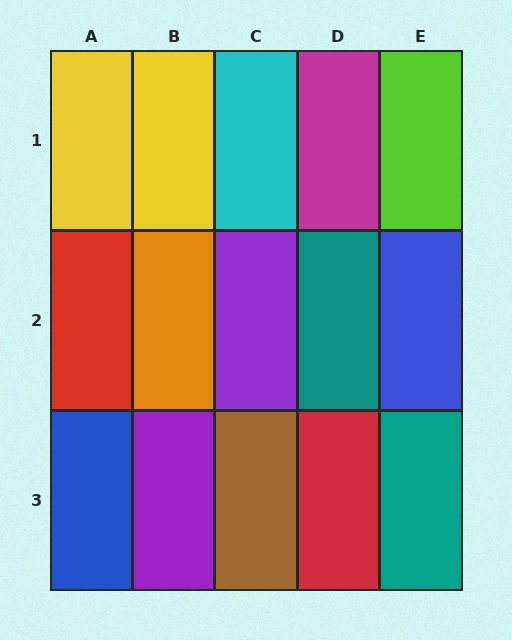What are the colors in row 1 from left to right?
Yellow, yellow, cyan, magenta, lime.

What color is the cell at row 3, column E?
Teal.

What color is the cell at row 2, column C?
Purple.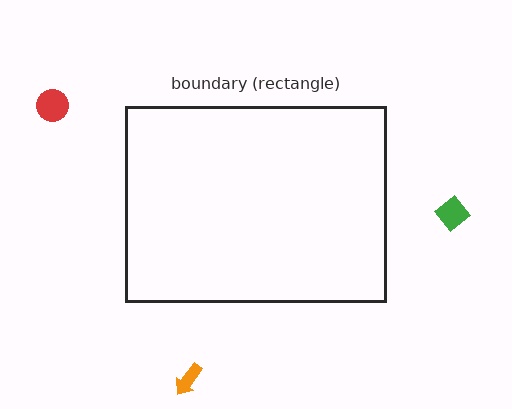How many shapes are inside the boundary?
0 inside, 3 outside.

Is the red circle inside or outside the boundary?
Outside.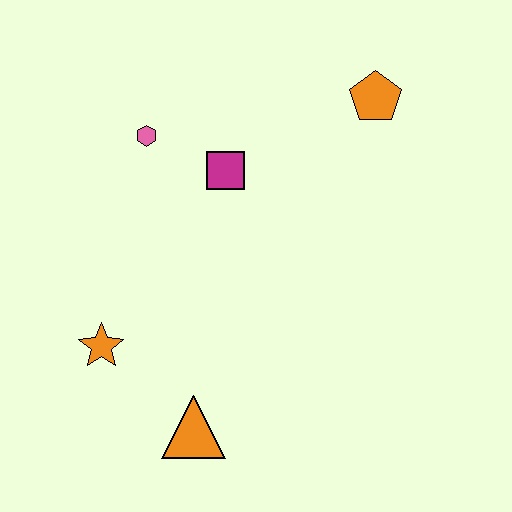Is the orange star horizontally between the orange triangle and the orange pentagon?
No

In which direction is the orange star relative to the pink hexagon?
The orange star is below the pink hexagon.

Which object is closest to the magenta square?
The pink hexagon is closest to the magenta square.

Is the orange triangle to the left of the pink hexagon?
No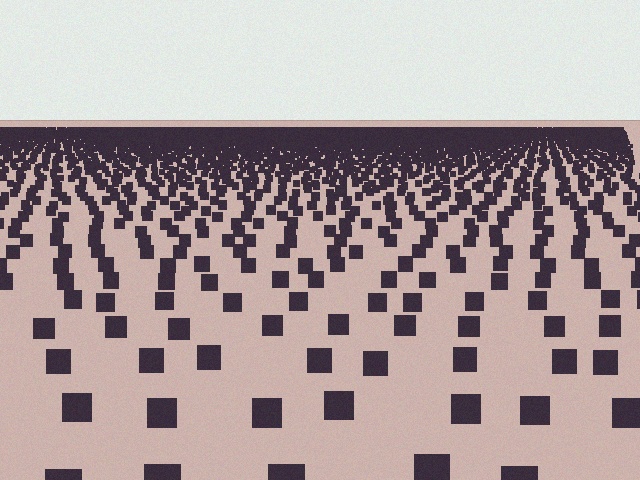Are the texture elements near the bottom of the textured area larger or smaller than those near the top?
Larger. Near the bottom, elements are closer to the viewer and appear at a bigger on-screen size.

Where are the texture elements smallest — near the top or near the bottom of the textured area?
Near the top.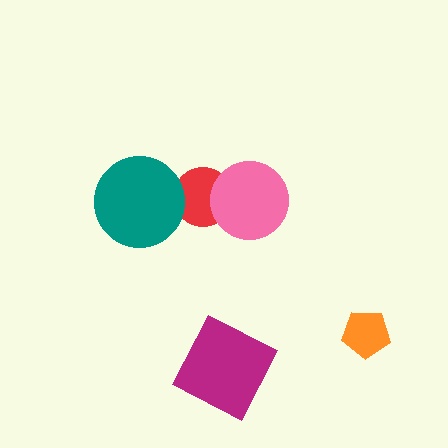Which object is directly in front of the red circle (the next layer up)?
The pink circle is directly in front of the red circle.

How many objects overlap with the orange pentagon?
0 objects overlap with the orange pentagon.